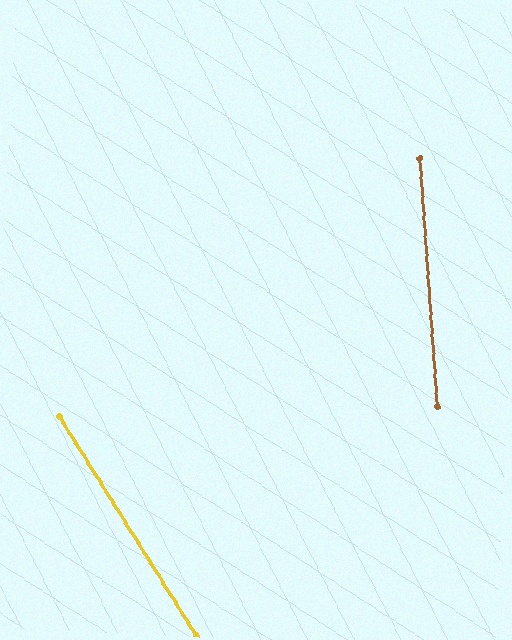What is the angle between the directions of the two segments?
Approximately 28 degrees.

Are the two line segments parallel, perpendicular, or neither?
Neither parallel nor perpendicular — they differ by about 28°.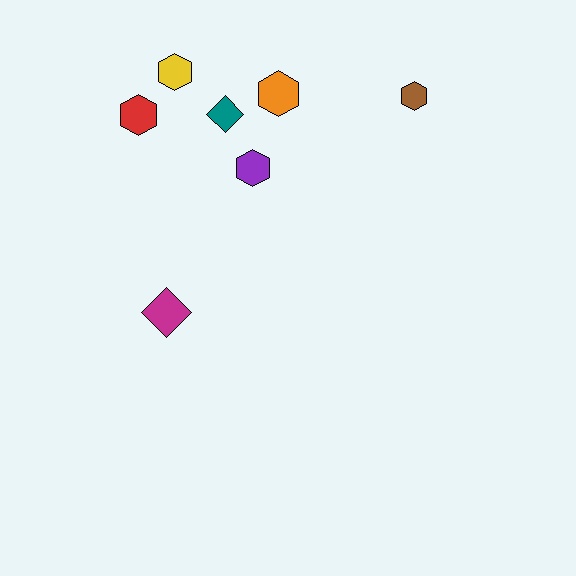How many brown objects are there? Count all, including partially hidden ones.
There is 1 brown object.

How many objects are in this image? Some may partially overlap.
There are 7 objects.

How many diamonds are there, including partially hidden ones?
There are 2 diamonds.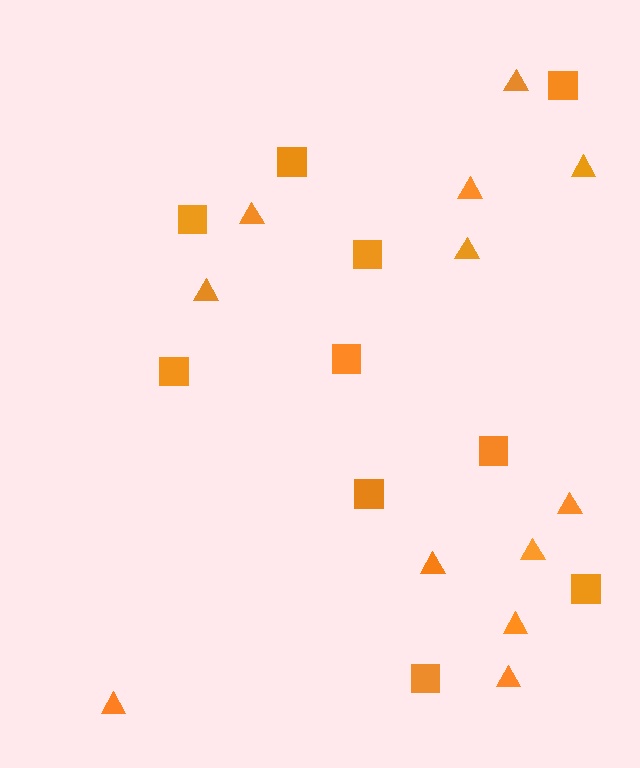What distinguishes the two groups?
There are 2 groups: one group of squares (10) and one group of triangles (12).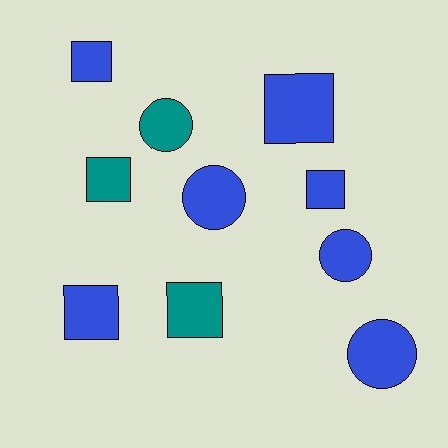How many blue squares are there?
There are 4 blue squares.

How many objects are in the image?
There are 10 objects.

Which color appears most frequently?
Blue, with 7 objects.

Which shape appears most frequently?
Square, with 6 objects.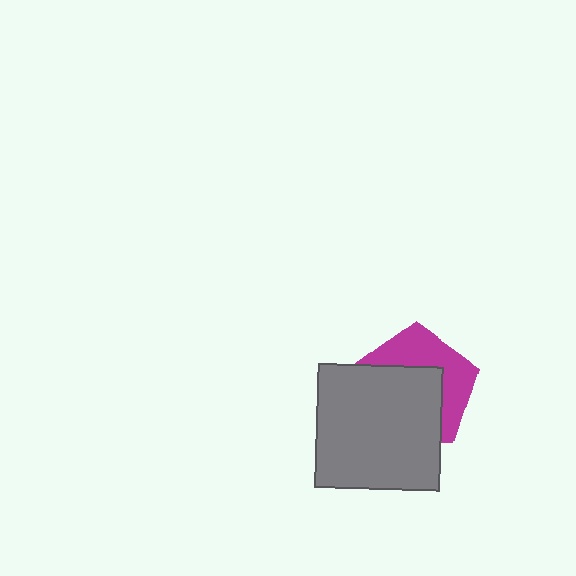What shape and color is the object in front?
The object in front is a gray square.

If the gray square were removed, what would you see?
You would see the complete magenta pentagon.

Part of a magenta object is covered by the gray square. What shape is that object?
It is a pentagon.